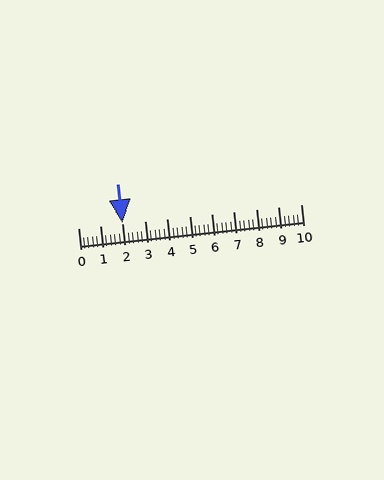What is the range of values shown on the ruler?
The ruler shows values from 0 to 10.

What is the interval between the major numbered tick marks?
The major tick marks are spaced 1 units apart.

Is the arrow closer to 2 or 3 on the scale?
The arrow is closer to 2.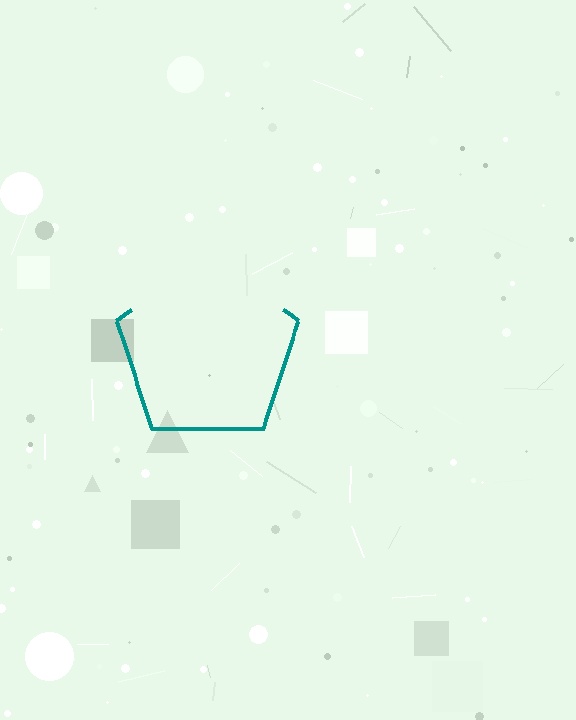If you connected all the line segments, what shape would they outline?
They would outline a pentagon.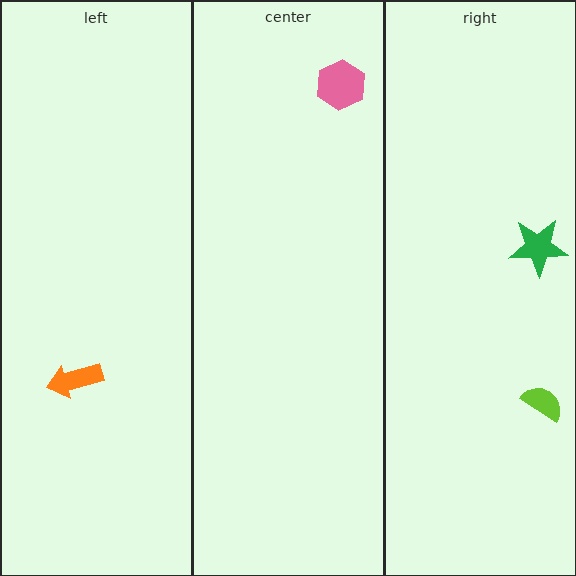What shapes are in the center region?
The pink hexagon.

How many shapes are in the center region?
1.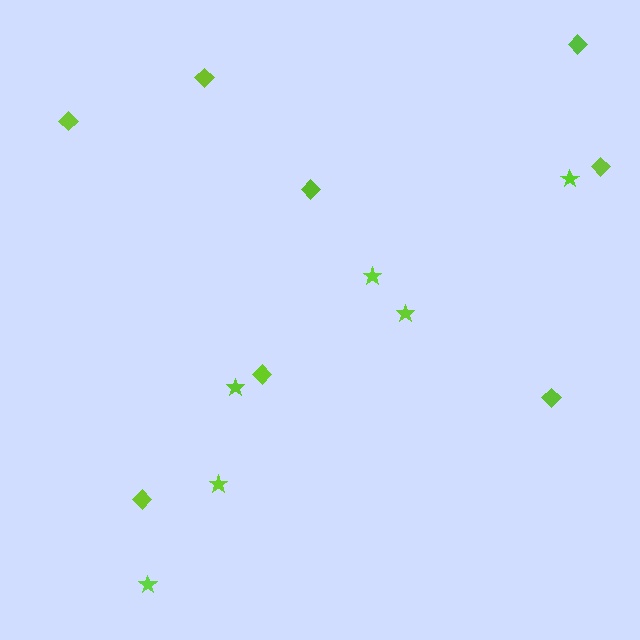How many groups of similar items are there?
There are 2 groups: one group of diamonds (8) and one group of stars (6).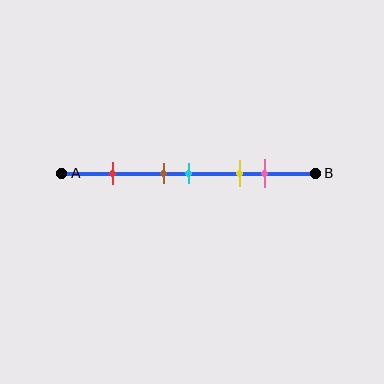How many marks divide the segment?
There are 5 marks dividing the segment.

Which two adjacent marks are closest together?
The brown and cyan marks are the closest adjacent pair.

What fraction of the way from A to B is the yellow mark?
The yellow mark is approximately 70% (0.7) of the way from A to B.